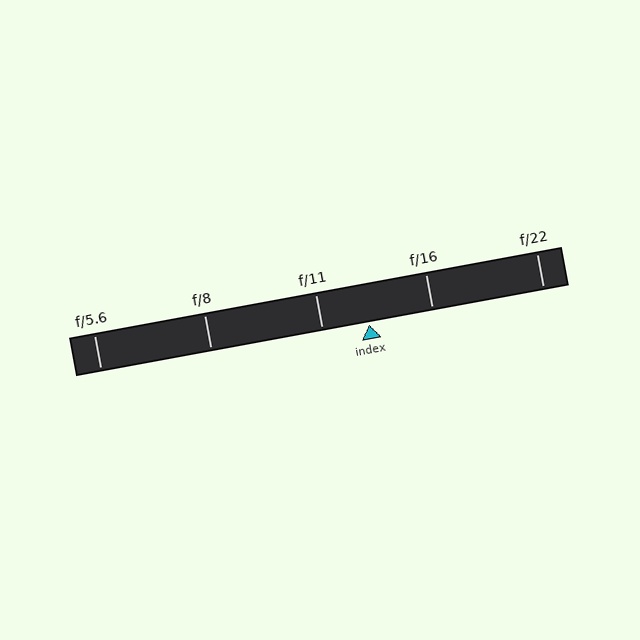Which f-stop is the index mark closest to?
The index mark is closest to f/11.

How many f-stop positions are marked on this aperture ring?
There are 5 f-stop positions marked.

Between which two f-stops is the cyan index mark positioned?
The index mark is between f/11 and f/16.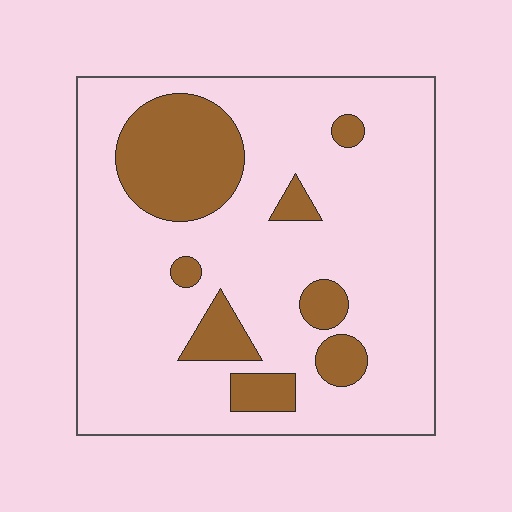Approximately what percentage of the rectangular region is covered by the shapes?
Approximately 20%.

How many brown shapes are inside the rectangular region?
8.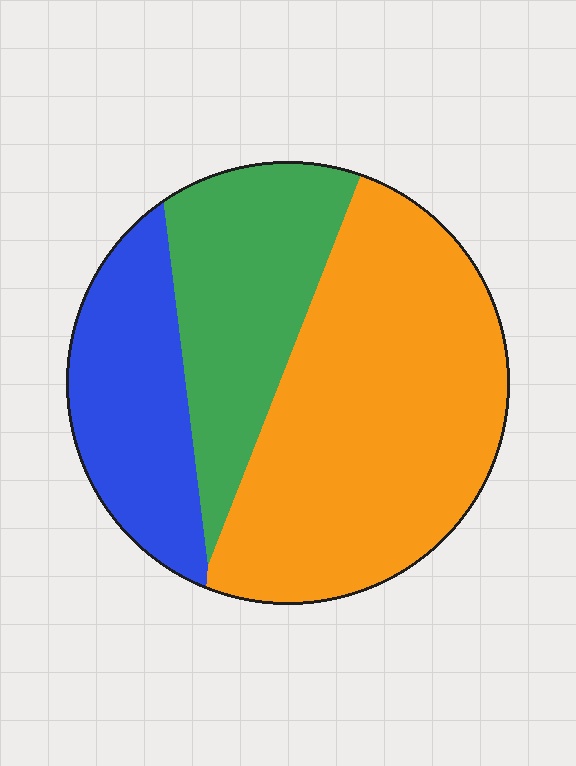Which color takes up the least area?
Blue, at roughly 20%.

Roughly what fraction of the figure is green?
Green covers 26% of the figure.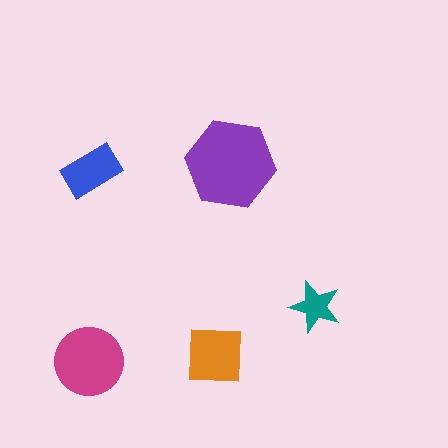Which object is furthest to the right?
The teal star is rightmost.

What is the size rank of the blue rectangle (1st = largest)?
4th.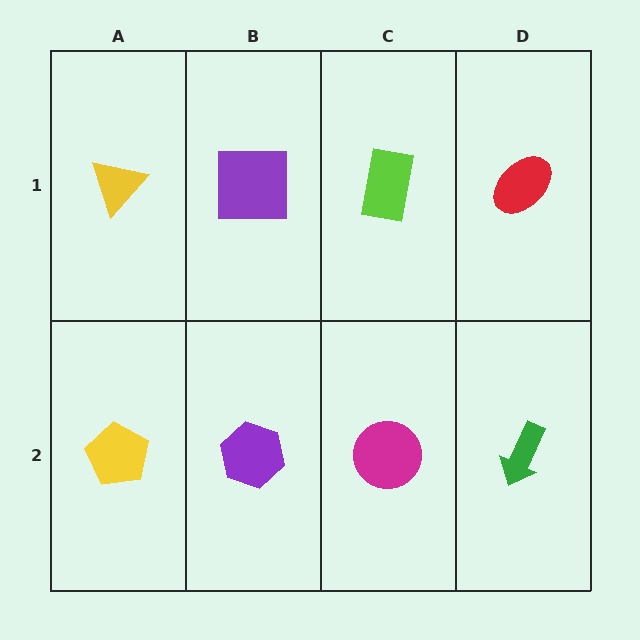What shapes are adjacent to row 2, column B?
A purple square (row 1, column B), a yellow pentagon (row 2, column A), a magenta circle (row 2, column C).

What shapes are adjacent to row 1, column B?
A purple hexagon (row 2, column B), a yellow triangle (row 1, column A), a lime rectangle (row 1, column C).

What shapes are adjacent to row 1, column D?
A green arrow (row 2, column D), a lime rectangle (row 1, column C).